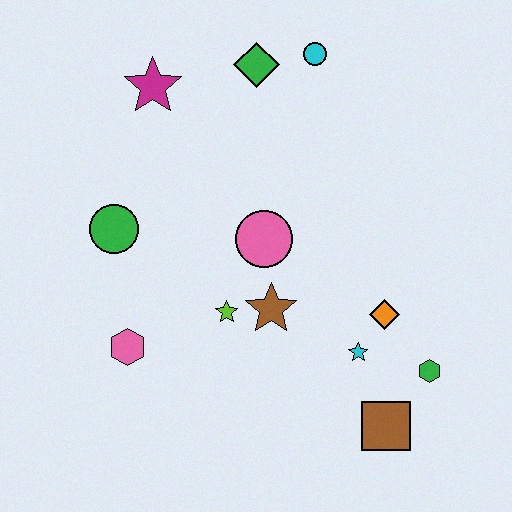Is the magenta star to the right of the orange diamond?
No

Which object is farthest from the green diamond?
The brown square is farthest from the green diamond.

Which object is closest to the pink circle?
The brown star is closest to the pink circle.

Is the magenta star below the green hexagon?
No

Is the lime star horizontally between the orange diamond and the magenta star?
Yes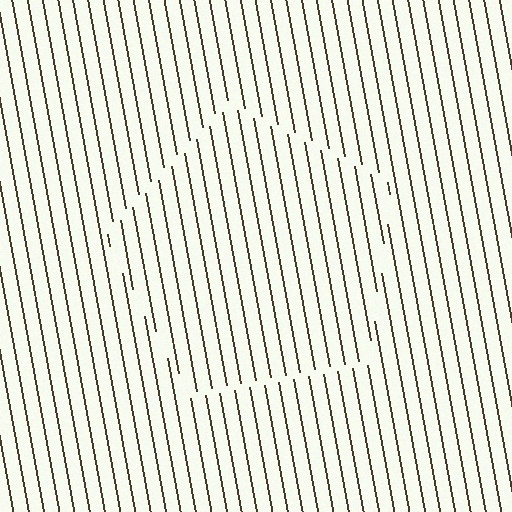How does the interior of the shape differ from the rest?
The interior of the shape contains the same grating, shifted by half a period — the contour is defined by the phase discontinuity where line-ends from the inner and outer gratings abut.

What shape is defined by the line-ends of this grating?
An illusory pentagon. The interior of the shape contains the same grating, shifted by half a period — the contour is defined by the phase discontinuity where line-ends from the inner and outer gratings abut.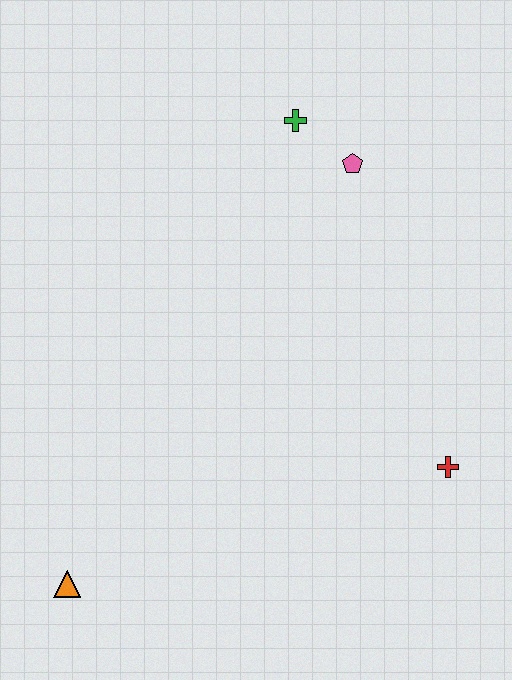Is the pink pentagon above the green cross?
No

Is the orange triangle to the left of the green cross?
Yes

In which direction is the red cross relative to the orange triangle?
The red cross is to the right of the orange triangle.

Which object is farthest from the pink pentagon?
The orange triangle is farthest from the pink pentagon.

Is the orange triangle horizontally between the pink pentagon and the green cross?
No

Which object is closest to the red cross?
The pink pentagon is closest to the red cross.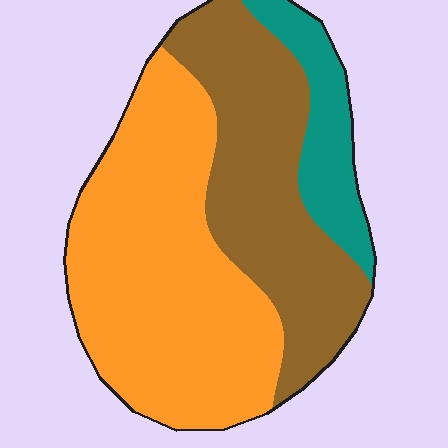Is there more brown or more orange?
Orange.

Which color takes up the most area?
Orange, at roughly 50%.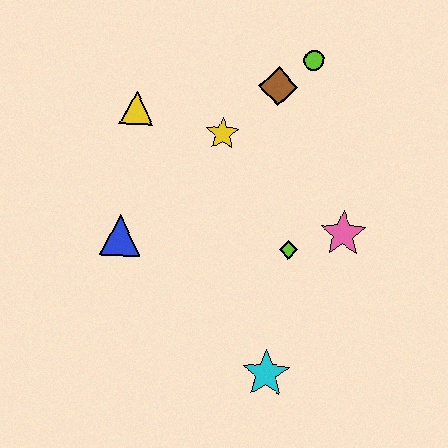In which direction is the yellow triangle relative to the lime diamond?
The yellow triangle is to the left of the lime diamond.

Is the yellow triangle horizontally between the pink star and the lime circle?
No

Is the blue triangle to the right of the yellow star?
No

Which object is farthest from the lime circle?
The cyan star is farthest from the lime circle.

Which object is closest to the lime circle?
The brown diamond is closest to the lime circle.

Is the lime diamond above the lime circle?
No